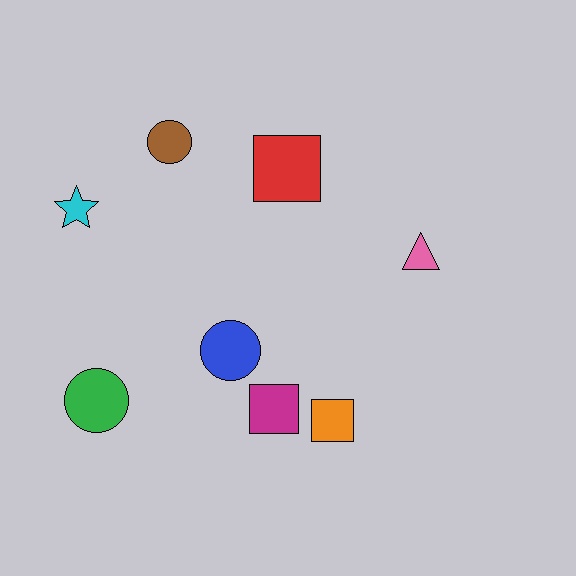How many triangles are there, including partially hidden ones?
There is 1 triangle.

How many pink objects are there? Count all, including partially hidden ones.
There is 1 pink object.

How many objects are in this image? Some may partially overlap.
There are 8 objects.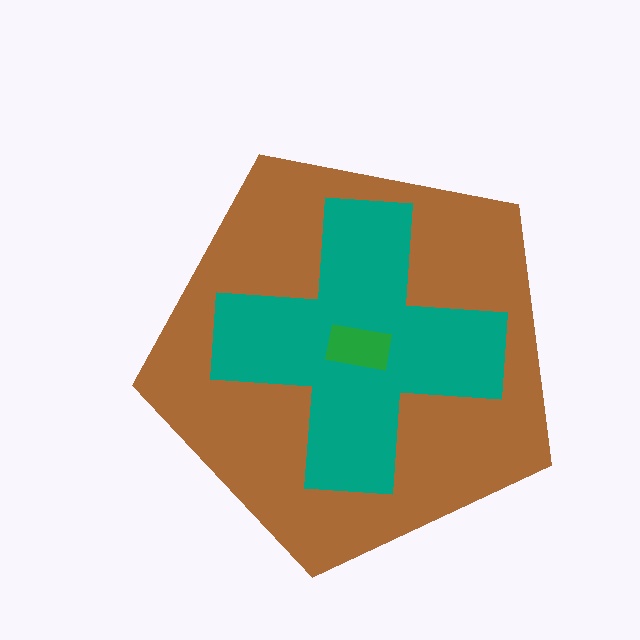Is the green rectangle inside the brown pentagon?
Yes.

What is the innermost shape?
The green rectangle.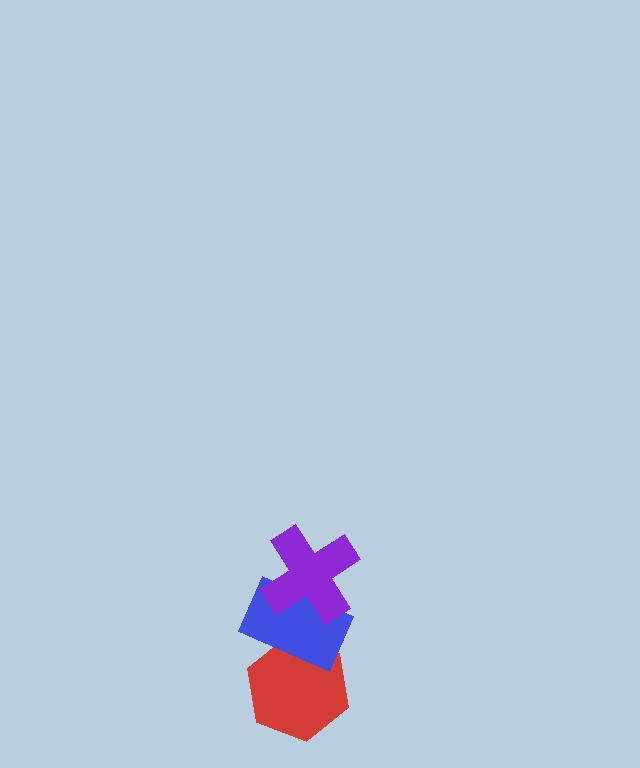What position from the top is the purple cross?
The purple cross is 1st from the top.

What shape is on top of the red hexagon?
The blue rectangle is on top of the red hexagon.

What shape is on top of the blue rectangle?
The purple cross is on top of the blue rectangle.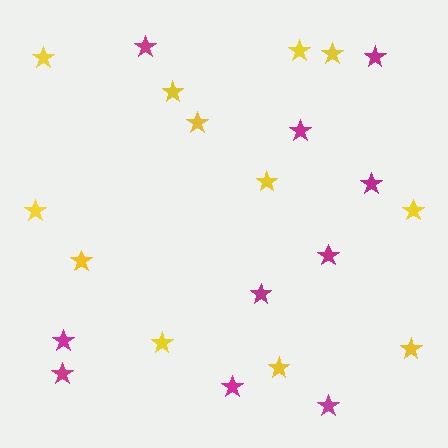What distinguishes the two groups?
There are 2 groups: one group of magenta stars (10) and one group of yellow stars (12).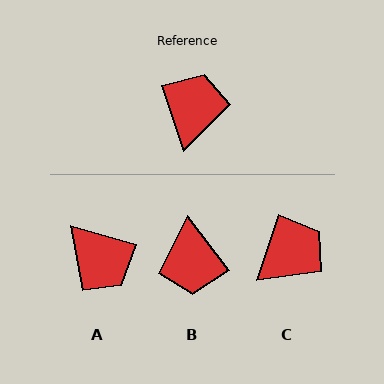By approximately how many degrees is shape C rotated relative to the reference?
Approximately 37 degrees clockwise.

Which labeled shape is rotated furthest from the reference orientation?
B, about 162 degrees away.